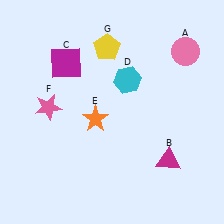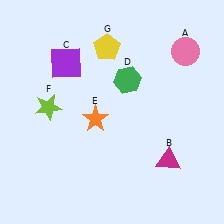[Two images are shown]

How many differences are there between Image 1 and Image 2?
There are 3 differences between the two images.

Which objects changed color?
C changed from magenta to purple. D changed from cyan to green. F changed from pink to lime.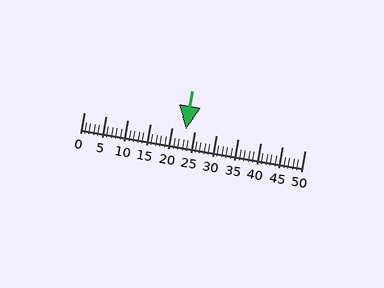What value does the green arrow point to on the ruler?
The green arrow points to approximately 23.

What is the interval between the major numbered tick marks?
The major tick marks are spaced 5 units apart.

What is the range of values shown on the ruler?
The ruler shows values from 0 to 50.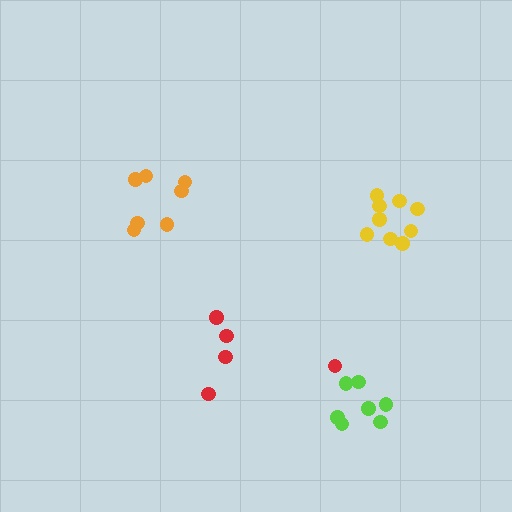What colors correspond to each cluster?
The clusters are colored: orange, yellow, red, lime.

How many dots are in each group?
Group 1: 7 dots, Group 2: 9 dots, Group 3: 5 dots, Group 4: 7 dots (28 total).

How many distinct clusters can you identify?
There are 4 distinct clusters.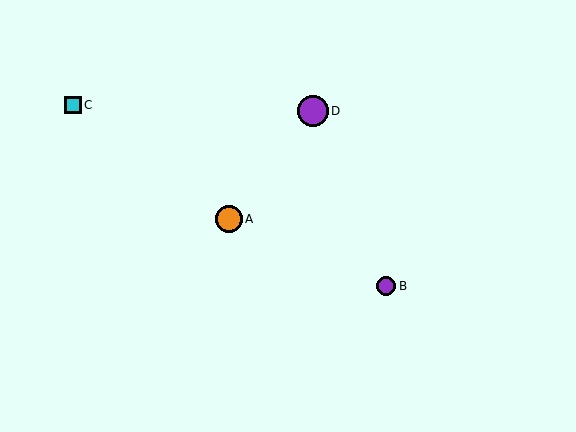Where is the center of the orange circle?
The center of the orange circle is at (229, 219).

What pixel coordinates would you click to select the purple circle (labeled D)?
Click at (313, 111) to select the purple circle D.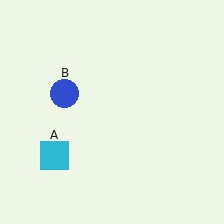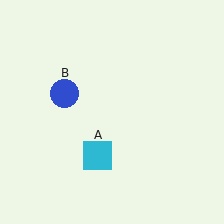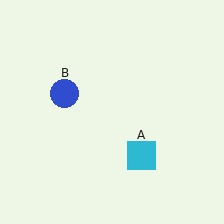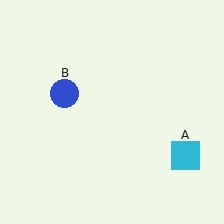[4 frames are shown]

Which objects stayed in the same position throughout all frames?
Blue circle (object B) remained stationary.